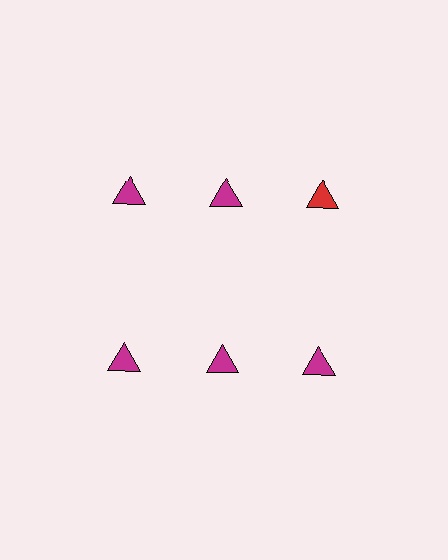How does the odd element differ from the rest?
It has a different color: red instead of magenta.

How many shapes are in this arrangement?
There are 6 shapes arranged in a grid pattern.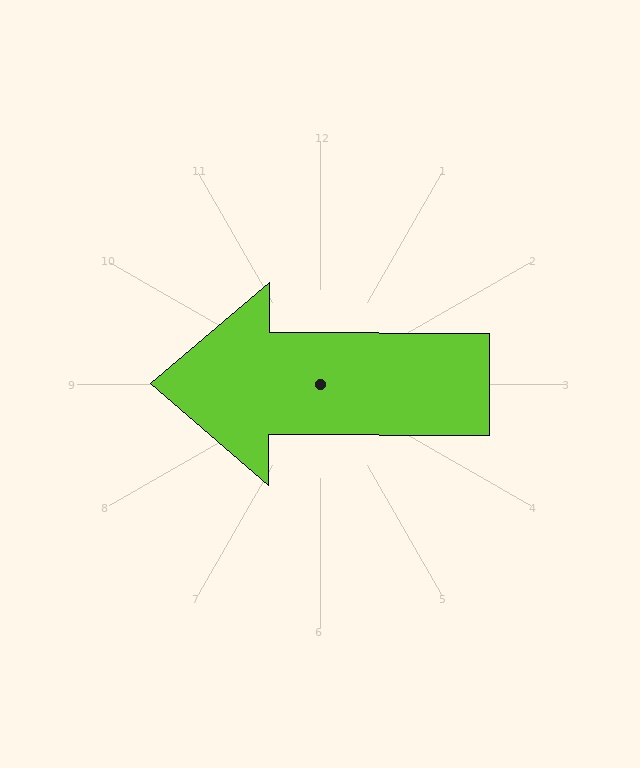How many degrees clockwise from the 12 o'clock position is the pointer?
Approximately 270 degrees.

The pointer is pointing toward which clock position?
Roughly 9 o'clock.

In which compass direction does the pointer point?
West.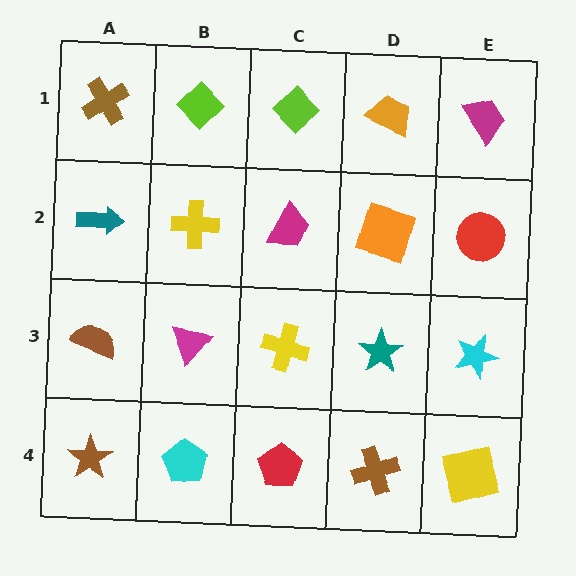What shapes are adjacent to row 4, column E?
A cyan star (row 3, column E), a brown cross (row 4, column D).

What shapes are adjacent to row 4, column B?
A magenta triangle (row 3, column B), a brown star (row 4, column A), a red pentagon (row 4, column C).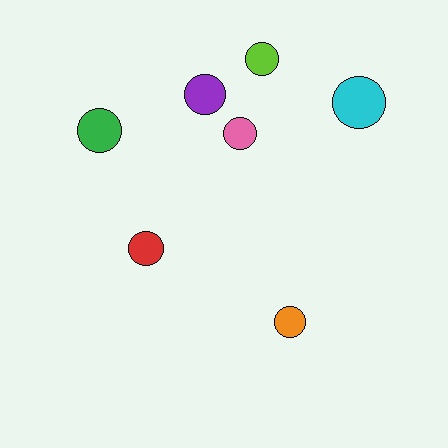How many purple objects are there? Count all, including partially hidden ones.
There is 1 purple object.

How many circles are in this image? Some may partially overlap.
There are 7 circles.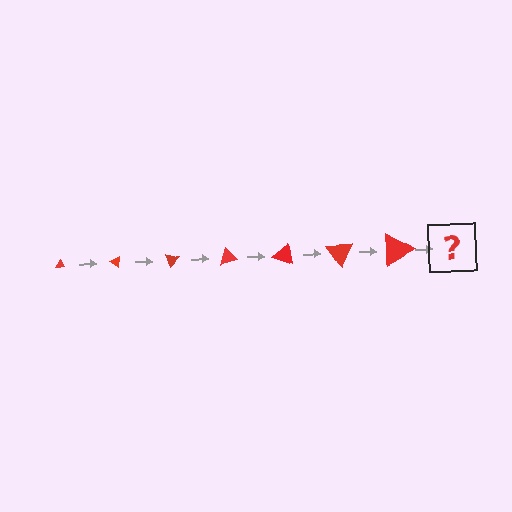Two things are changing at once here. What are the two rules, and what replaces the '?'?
The two rules are that the triangle grows larger each step and it rotates 35 degrees each step. The '?' should be a triangle, larger than the previous one and rotated 245 degrees from the start.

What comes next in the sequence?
The next element should be a triangle, larger than the previous one and rotated 245 degrees from the start.